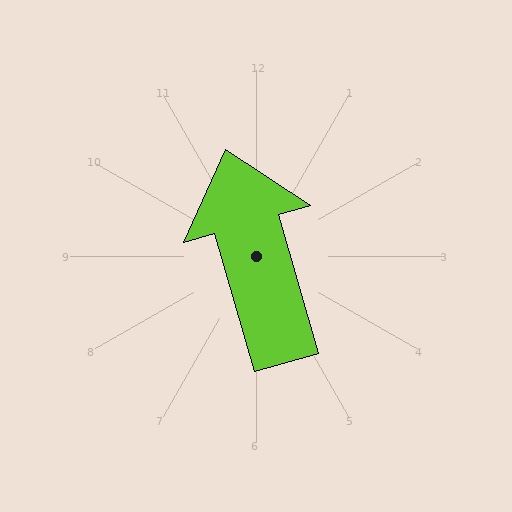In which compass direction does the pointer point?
North.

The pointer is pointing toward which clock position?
Roughly 11 o'clock.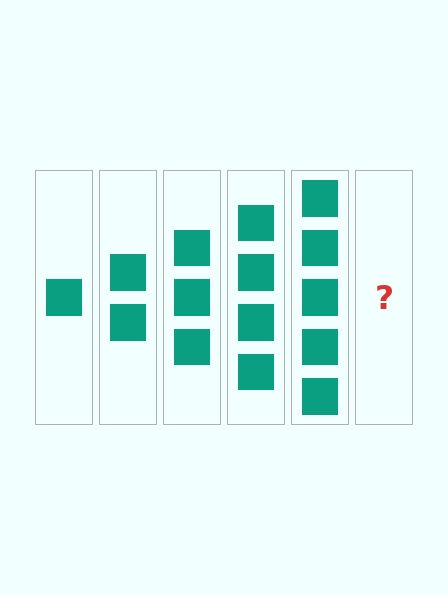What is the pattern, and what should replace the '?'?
The pattern is that each step adds one more square. The '?' should be 6 squares.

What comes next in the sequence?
The next element should be 6 squares.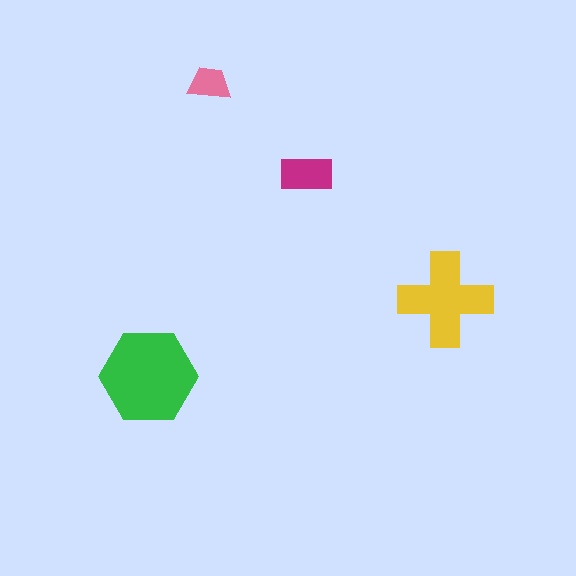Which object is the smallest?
The pink trapezoid.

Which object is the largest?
The green hexagon.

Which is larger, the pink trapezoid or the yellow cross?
The yellow cross.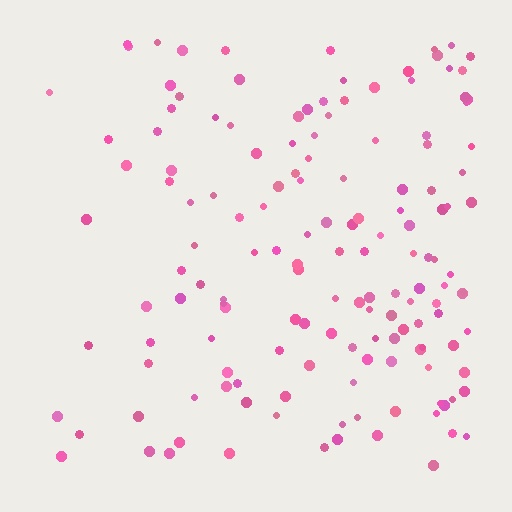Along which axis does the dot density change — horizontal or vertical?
Horizontal.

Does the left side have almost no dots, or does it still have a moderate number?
Still a moderate number, just noticeably fewer than the right.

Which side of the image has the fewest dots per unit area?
The left.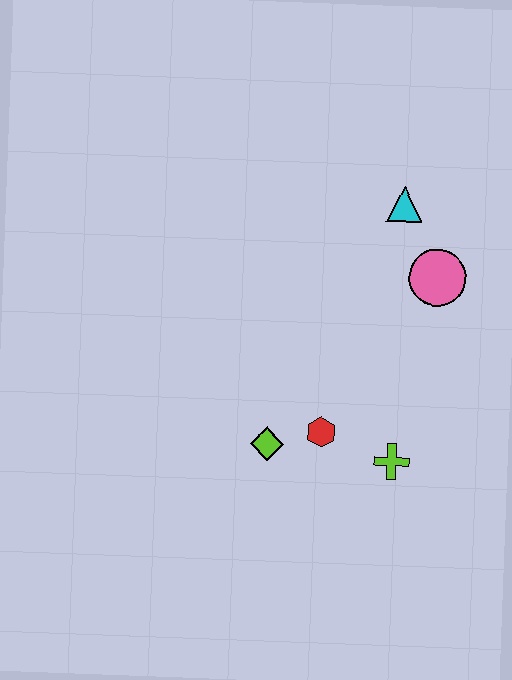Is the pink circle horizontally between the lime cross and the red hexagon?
No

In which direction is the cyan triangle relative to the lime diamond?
The cyan triangle is above the lime diamond.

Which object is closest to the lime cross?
The red hexagon is closest to the lime cross.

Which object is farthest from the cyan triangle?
The lime diamond is farthest from the cyan triangle.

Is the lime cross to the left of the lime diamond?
No